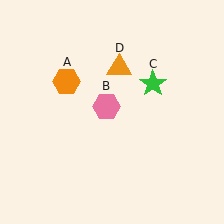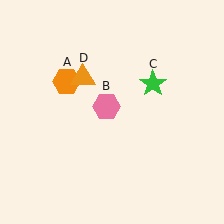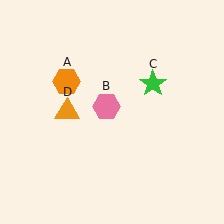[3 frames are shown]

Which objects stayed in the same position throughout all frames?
Orange hexagon (object A) and pink hexagon (object B) and green star (object C) remained stationary.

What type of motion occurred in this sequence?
The orange triangle (object D) rotated counterclockwise around the center of the scene.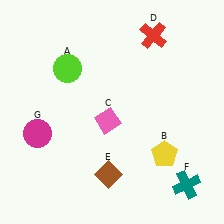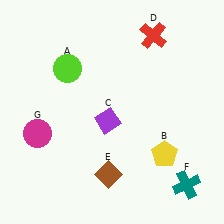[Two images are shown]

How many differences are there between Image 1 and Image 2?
There is 1 difference between the two images.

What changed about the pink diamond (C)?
In Image 1, C is pink. In Image 2, it changed to purple.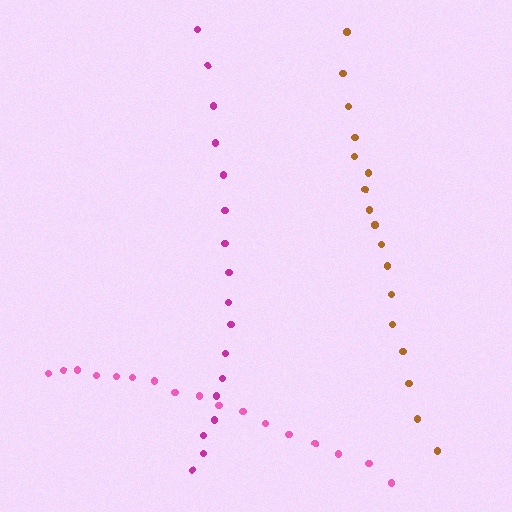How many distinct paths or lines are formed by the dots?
There are 3 distinct paths.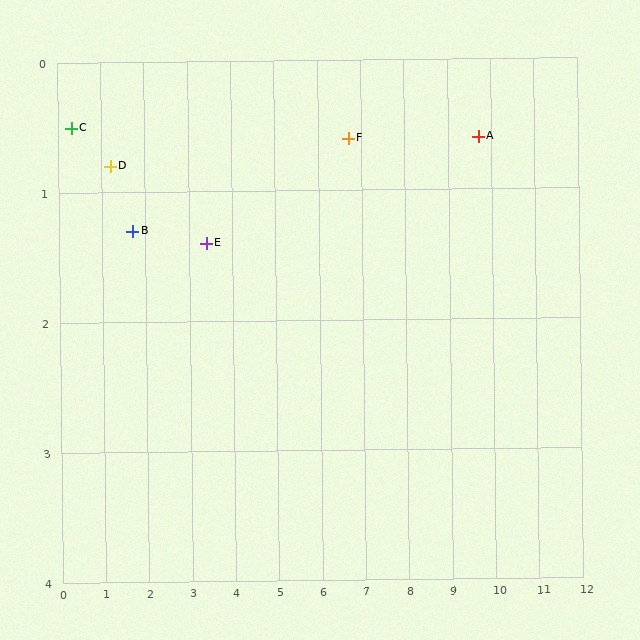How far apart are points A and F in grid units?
Points A and F are about 3.0 grid units apart.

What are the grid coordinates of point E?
Point E is at approximately (3.4, 1.4).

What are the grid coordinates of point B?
Point B is at approximately (1.7, 1.3).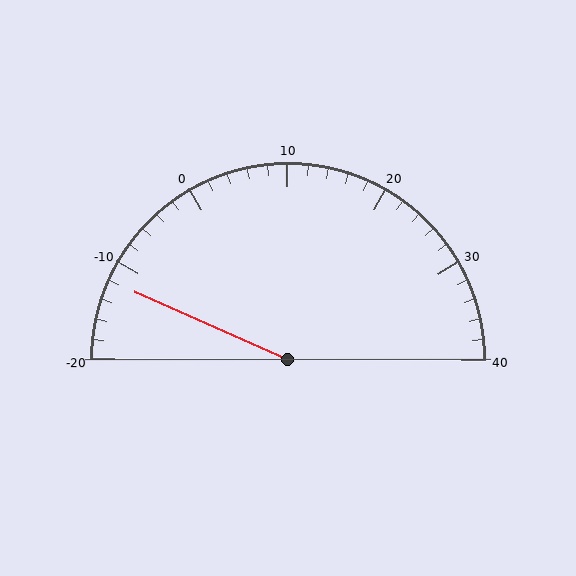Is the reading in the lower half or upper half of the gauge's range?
The reading is in the lower half of the range (-20 to 40).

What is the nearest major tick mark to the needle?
The nearest major tick mark is -10.